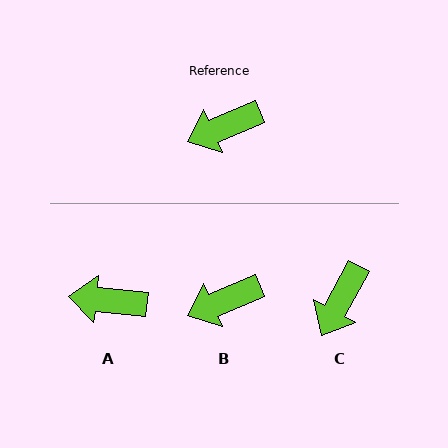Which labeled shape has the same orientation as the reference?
B.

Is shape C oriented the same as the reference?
No, it is off by about 39 degrees.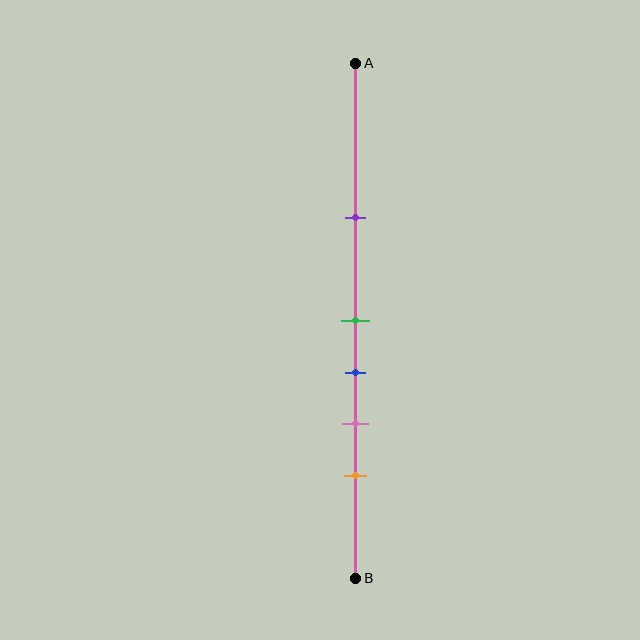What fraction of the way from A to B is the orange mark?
The orange mark is approximately 80% (0.8) of the way from A to B.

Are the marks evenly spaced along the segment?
No, the marks are not evenly spaced.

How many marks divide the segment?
There are 5 marks dividing the segment.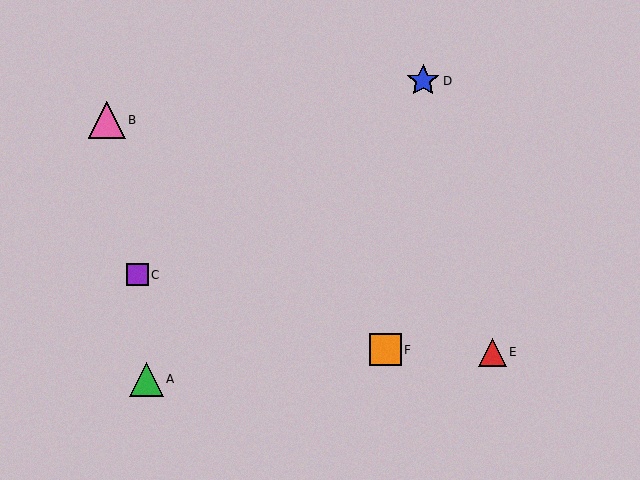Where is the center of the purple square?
The center of the purple square is at (137, 275).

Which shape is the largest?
The pink triangle (labeled B) is the largest.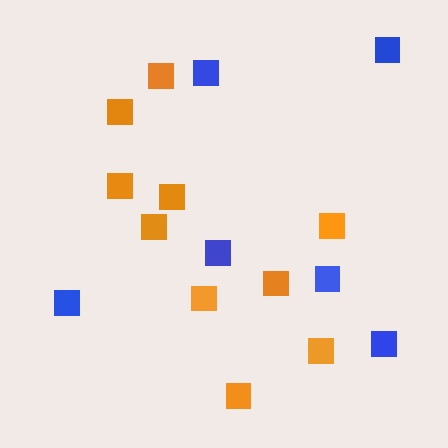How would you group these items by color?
There are 2 groups: one group of blue squares (6) and one group of orange squares (10).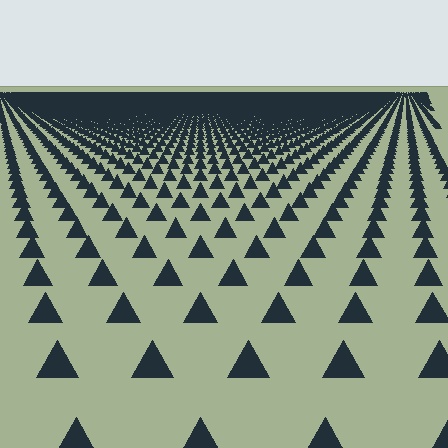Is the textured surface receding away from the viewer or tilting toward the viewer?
The surface is receding away from the viewer. Texture elements get smaller and denser toward the top.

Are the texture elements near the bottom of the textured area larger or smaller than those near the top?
Larger. Near the bottom, elements are closer to the viewer and appear at a bigger on-screen size.